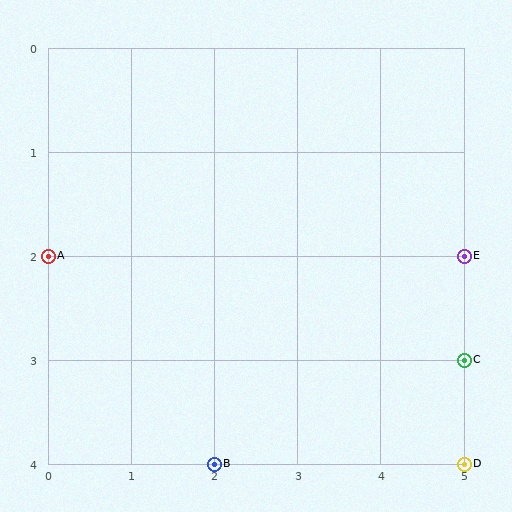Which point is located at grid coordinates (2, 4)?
Point B is at (2, 4).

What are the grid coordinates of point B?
Point B is at grid coordinates (2, 4).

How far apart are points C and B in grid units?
Points C and B are 3 columns and 1 row apart (about 3.2 grid units diagonally).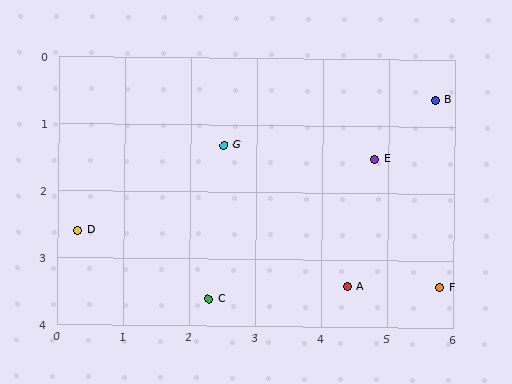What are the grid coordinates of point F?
Point F is at approximately (5.8, 3.4).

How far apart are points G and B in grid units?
Points G and B are about 3.3 grid units apart.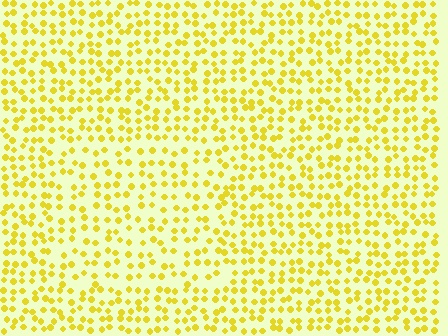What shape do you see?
I see a rectangle.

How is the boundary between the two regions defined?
The boundary is defined by a change in element density (approximately 1.4x ratio). All elements are the same color, size, and shape.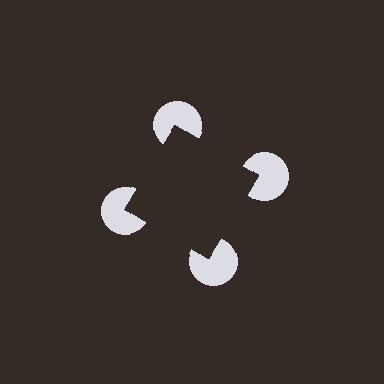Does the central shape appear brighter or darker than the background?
It typically appears slightly darker than the background, even though no actual brightness change is drawn.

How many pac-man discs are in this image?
There are 4 — one at each vertex of the illusory square.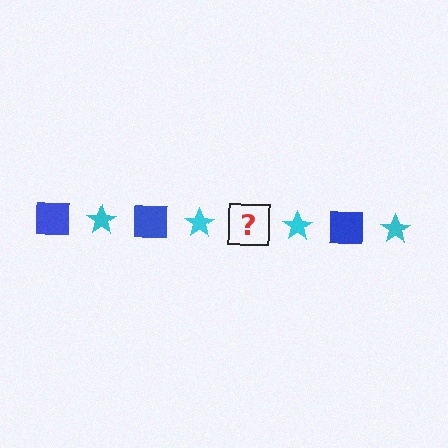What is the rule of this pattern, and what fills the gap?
The rule is that the pattern alternates between blue square and cyan star. The gap should be filled with a blue square.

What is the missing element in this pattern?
The missing element is a blue square.